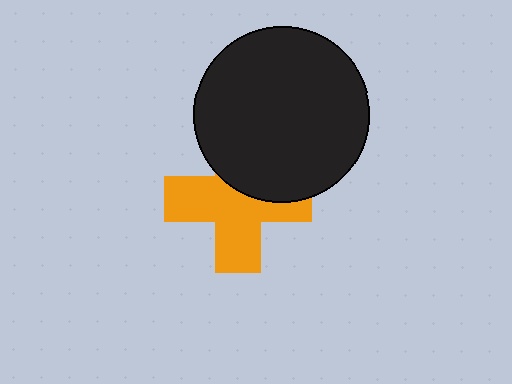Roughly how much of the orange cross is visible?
About half of it is visible (roughly 63%).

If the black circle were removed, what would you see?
You would see the complete orange cross.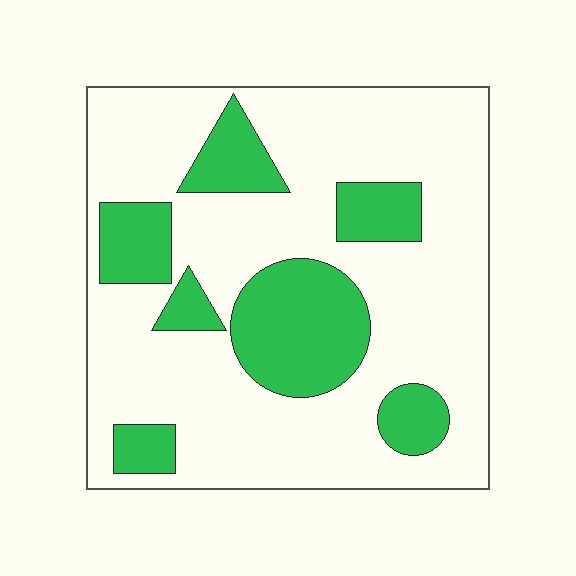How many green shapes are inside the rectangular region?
7.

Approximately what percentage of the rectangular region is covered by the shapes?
Approximately 25%.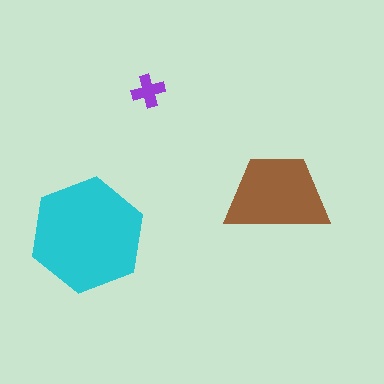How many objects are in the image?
There are 3 objects in the image.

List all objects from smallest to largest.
The purple cross, the brown trapezoid, the cyan hexagon.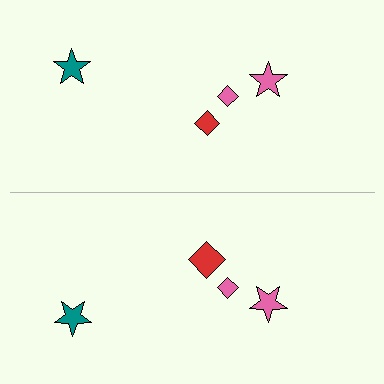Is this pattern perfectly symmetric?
No, the pattern is not perfectly symmetric. The red diamond on the bottom side has a different size than its mirror counterpart.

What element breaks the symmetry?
The red diamond on the bottom side has a different size than its mirror counterpart.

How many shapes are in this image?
There are 8 shapes in this image.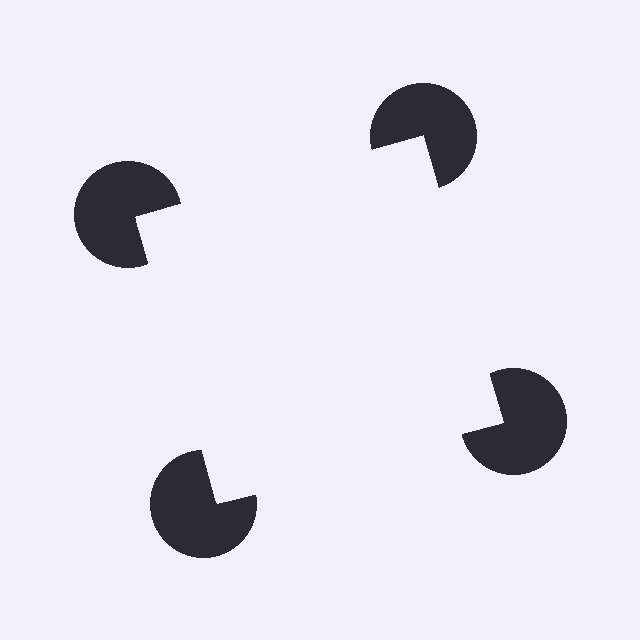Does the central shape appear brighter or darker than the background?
It typically appears slightly brighter than the background, even though no actual brightness change is drawn.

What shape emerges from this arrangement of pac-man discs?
An illusory square — its edges are inferred from the aligned wedge cuts in the pac-man discs, not physically drawn.